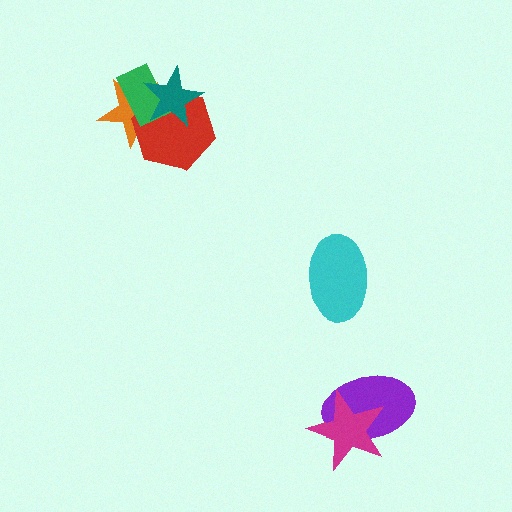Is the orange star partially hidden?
Yes, it is partially covered by another shape.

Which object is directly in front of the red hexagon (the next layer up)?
The green rectangle is directly in front of the red hexagon.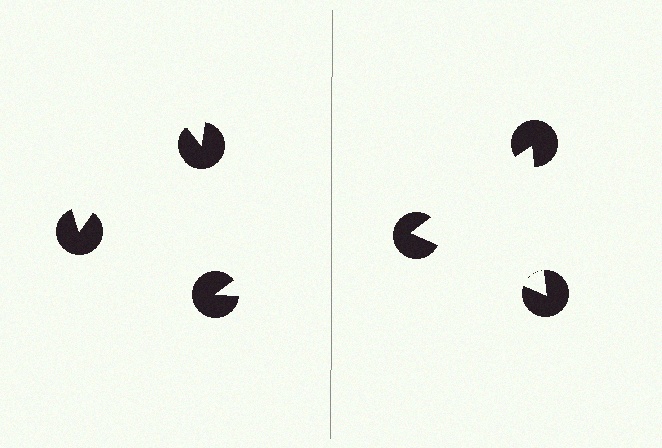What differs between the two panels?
The pac-man discs are positioned identically on both sides; only the wedge orientations differ. On the right they align to a triangle; on the left they are misaligned.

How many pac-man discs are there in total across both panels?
6 — 3 on each side.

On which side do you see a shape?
An illusory triangle appears on the right side. On the left side the wedge cuts are rotated, so no coherent shape forms.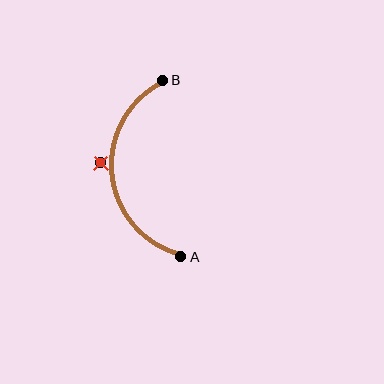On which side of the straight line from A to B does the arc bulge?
The arc bulges to the left of the straight line connecting A and B.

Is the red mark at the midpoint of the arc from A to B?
No — the red mark does not lie on the arc at all. It sits slightly outside the curve.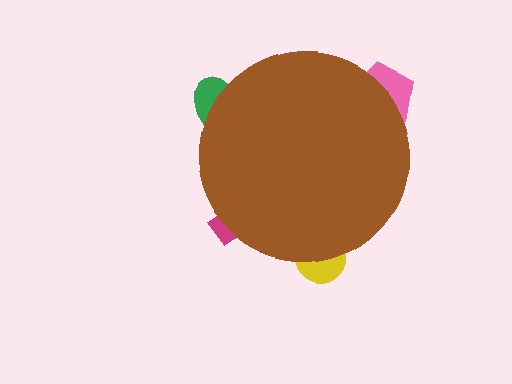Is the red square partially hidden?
Yes, the red square is partially hidden behind the brown circle.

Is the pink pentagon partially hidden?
Yes, the pink pentagon is partially hidden behind the brown circle.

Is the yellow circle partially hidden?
Yes, the yellow circle is partially hidden behind the brown circle.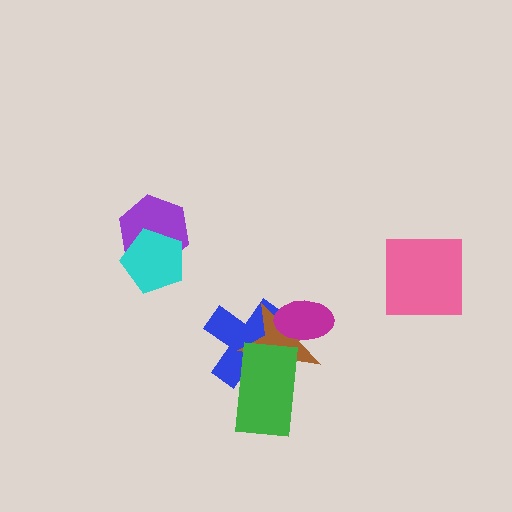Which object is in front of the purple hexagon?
The cyan pentagon is in front of the purple hexagon.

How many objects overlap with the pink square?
0 objects overlap with the pink square.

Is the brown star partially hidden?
Yes, it is partially covered by another shape.